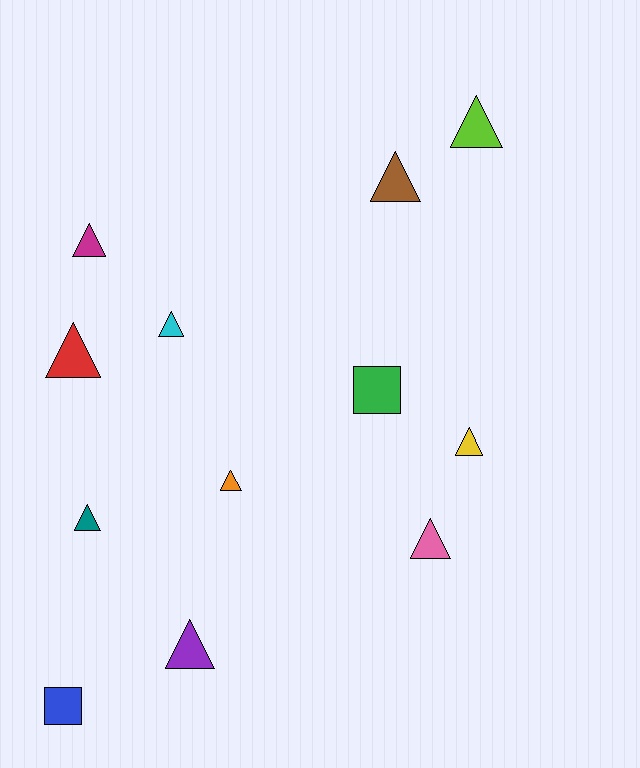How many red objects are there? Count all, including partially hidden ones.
There is 1 red object.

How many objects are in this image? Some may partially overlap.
There are 12 objects.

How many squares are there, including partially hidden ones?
There are 2 squares.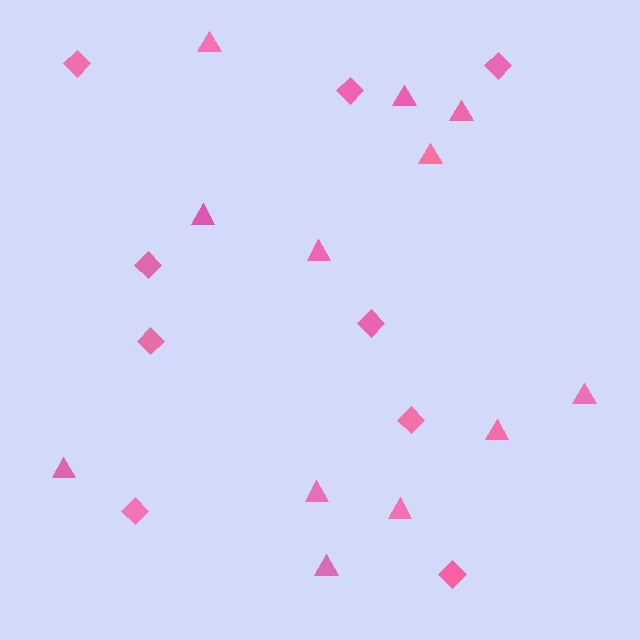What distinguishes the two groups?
There are 2 groups: one group of triangles (12) and one group of diamonds (9).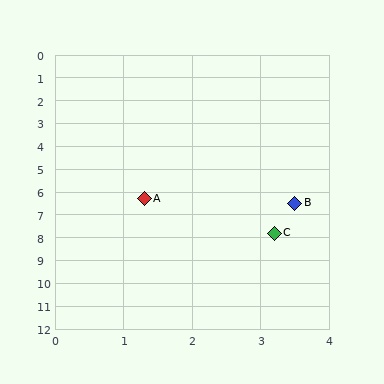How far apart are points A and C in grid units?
Points A and C are about 2.4 grid units apart.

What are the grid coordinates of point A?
Point A is at approximately (1.3, 6.3).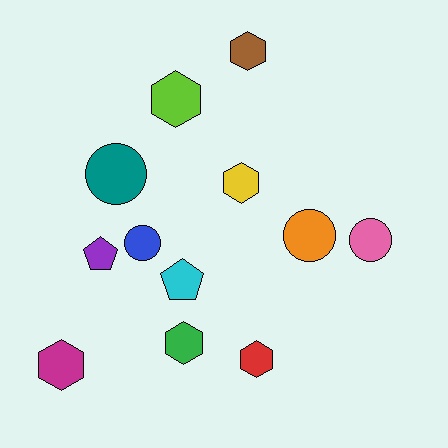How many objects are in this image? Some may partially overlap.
There are 12 objects.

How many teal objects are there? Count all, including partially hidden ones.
There is 1 teal object.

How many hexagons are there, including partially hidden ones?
There are 6 hexagons.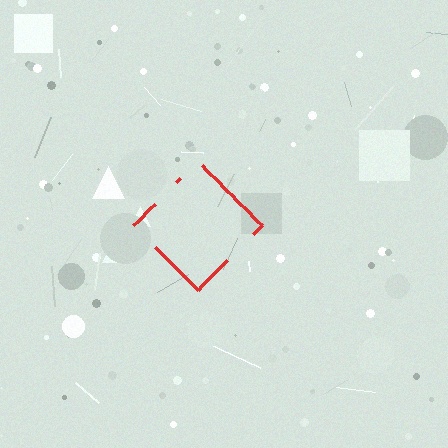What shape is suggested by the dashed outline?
The dashed outline suggests a diamond.